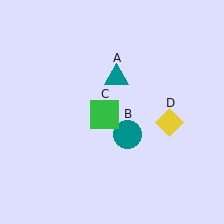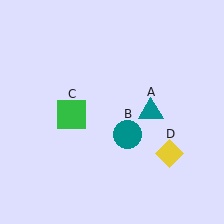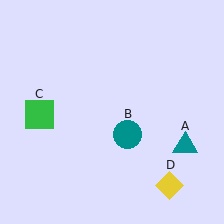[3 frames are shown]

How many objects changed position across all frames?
3 objects changed position: teal triangle (object A), green square (object C), yellow diamond (object D).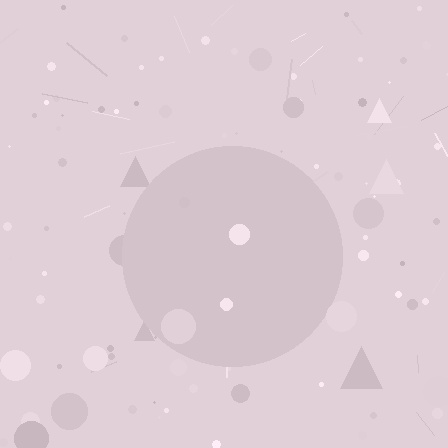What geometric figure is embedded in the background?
A circle is embedded in the background.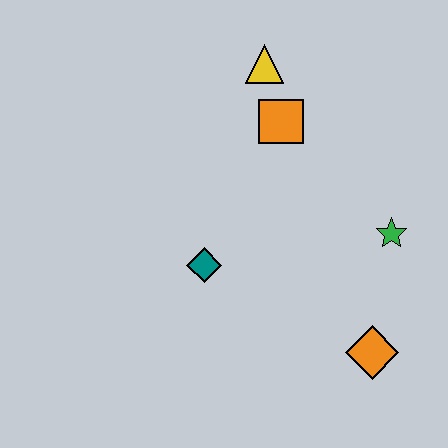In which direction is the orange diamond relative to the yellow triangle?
The orange diamond is below the yellow triangle.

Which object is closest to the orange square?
The yellow triangle is closest to the orange square.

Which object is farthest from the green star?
The yellow triangle is farthest from the green star.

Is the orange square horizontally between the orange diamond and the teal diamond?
Yes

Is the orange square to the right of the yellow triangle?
Yes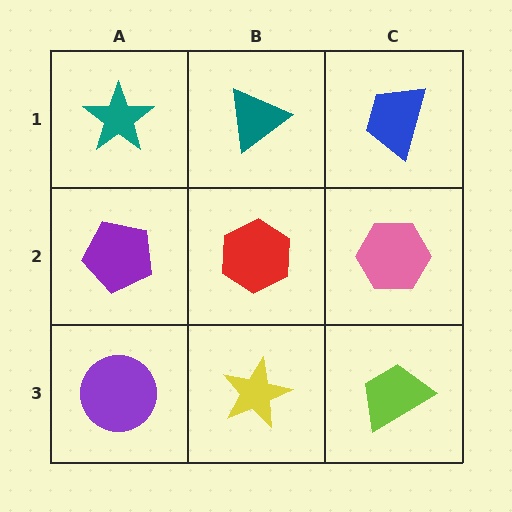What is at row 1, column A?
A teal star.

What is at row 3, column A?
A purple circle.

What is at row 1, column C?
A blue trapezoid.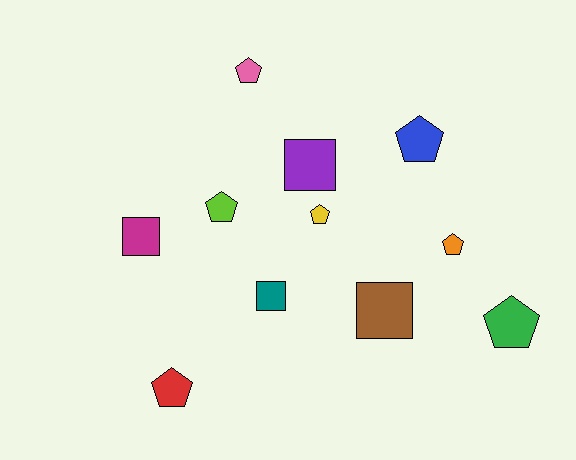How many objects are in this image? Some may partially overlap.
There are 11 objects.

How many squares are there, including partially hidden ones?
There are 4 squares.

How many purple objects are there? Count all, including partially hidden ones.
There is 1 purple object.